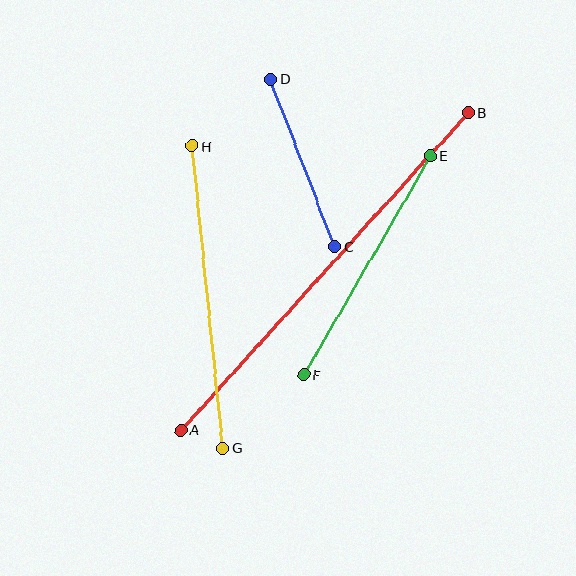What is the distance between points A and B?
The distance is approximately 428 pixels.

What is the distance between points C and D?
The distance is approximately 179 pixels.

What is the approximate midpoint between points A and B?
The midpoint is at approximately (324, 272) pixels.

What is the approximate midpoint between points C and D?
The midpoint is at approximately (302, 163) pixels.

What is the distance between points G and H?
The distance is approximately 304 pixels.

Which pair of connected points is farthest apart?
Points A and B are farthest apart.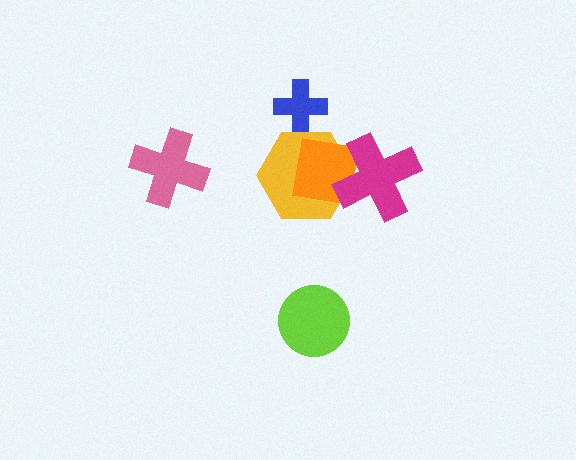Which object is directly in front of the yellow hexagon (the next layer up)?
The orange square is directly in front of the yellow hexagon.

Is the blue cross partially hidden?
Yes, it is partially covered by another shape.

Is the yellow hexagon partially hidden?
Yes, it is partially covered by another shape.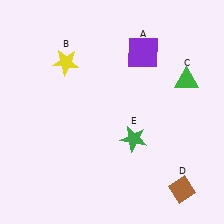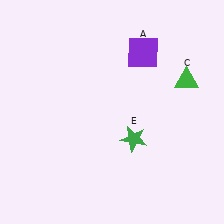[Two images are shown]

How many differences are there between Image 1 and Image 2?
There are 2 differences between the two images.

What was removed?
The yellow star (B), the brown diamond (D) were removed in Image 2.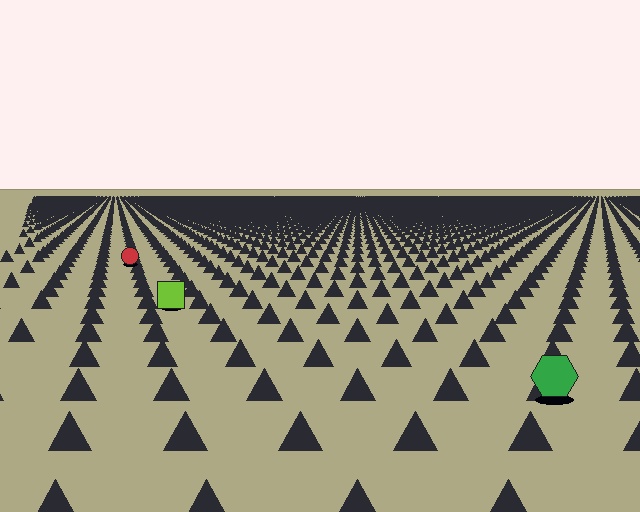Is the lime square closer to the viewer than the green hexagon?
No. The green hexagon is closer — you can tell from the texture gradient: the ground texture is coarser near it.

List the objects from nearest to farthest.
From nearest to farthest: the green hexagon, the lime square, the red circle.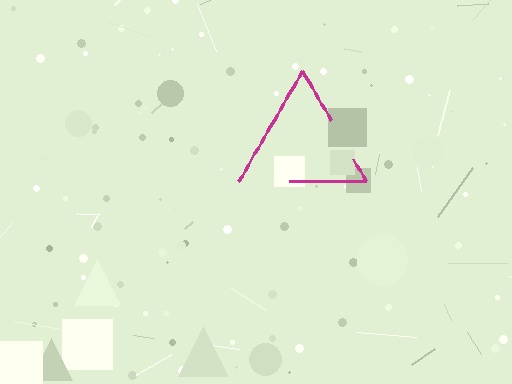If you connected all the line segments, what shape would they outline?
They would outline a triangle.